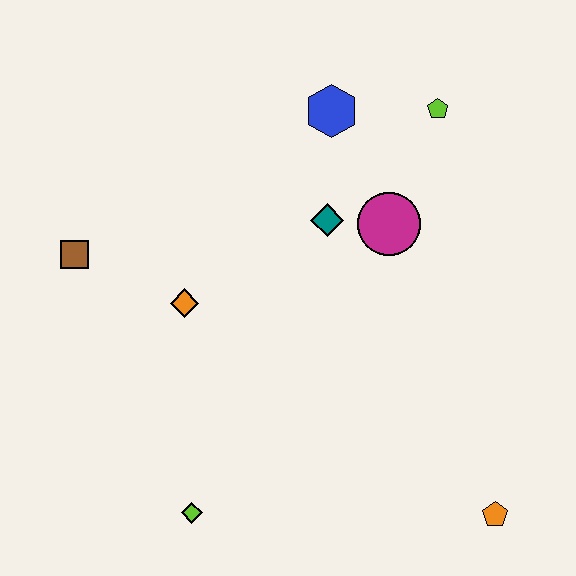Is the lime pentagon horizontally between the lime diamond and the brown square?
No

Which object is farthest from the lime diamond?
The lime pentagon is farthest from the lime diamond.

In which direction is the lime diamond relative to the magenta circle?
The lime diamond is below the magenta circle.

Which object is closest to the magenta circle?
The teal diamond is closest to the magenta circle.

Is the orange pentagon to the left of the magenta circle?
No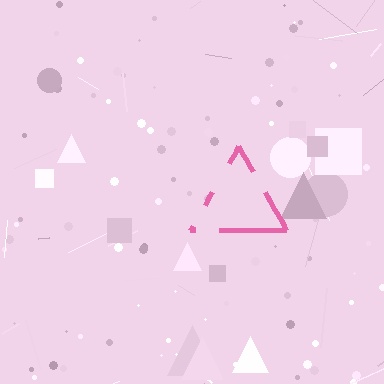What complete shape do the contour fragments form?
The contour fragments form a triangle.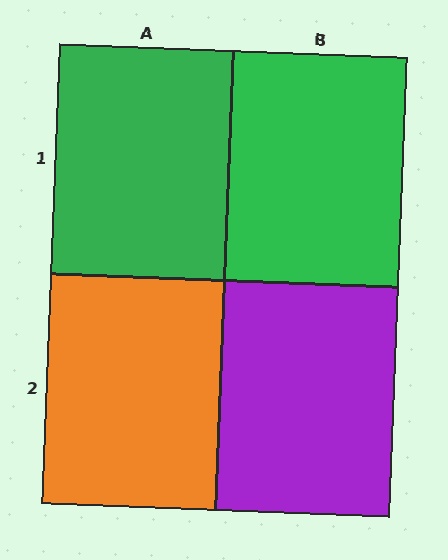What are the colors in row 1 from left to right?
Green, green.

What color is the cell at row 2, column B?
Purple.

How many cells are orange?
1 cell is orange.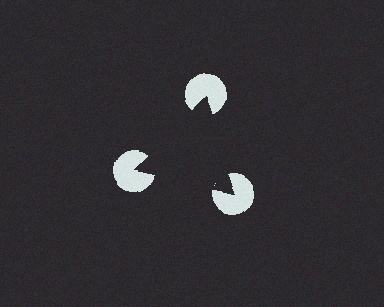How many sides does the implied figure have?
3 sides.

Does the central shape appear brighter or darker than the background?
It typically appears slightly darker than the background, even though no actual brightness change is drawn.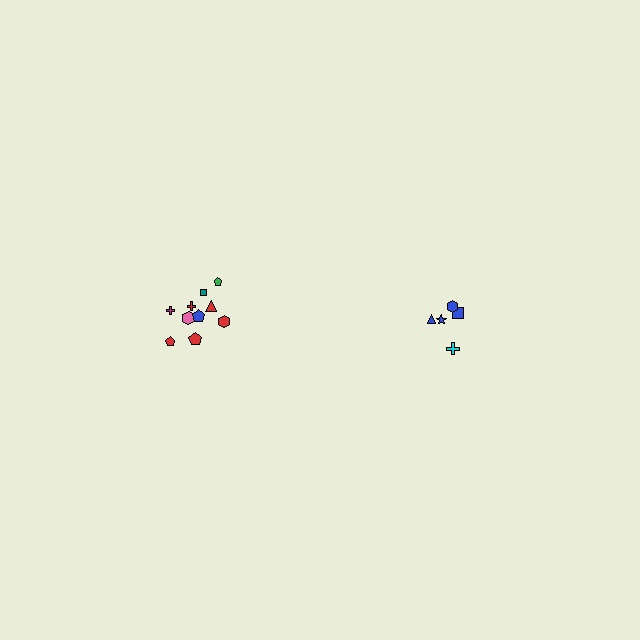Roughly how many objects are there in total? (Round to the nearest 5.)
Roughly 15 objects in total.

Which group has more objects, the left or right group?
The left group.